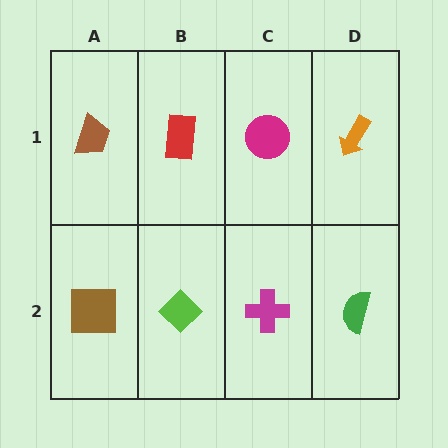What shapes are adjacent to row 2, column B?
A red rectangle (row 1, column B), a brown square (row 2, column A), a magenta cross (row 2, column C).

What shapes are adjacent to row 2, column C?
A magenta circle (row 1, column C), a lime diamond (row 2, column B), a green semicircle (row 2, column D).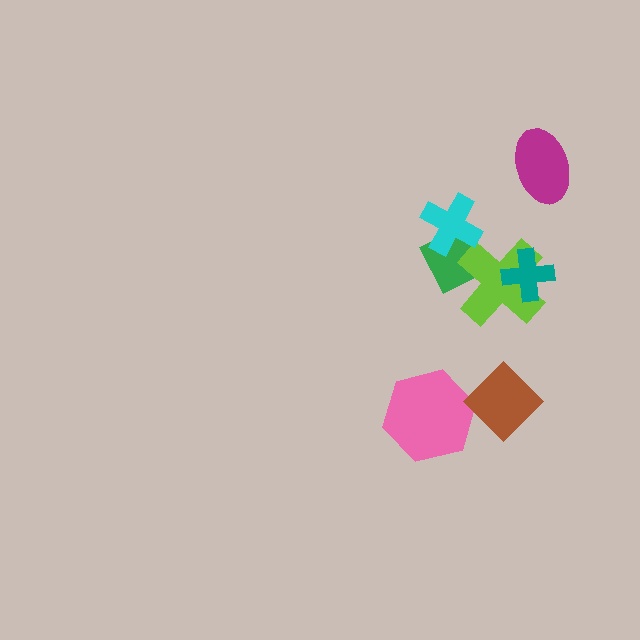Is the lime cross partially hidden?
Yes, it is partially covered by another shape.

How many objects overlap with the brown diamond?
1 object overlaps with the brown diamond.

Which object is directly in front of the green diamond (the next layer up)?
The lime cross is directly in front of the green diamond.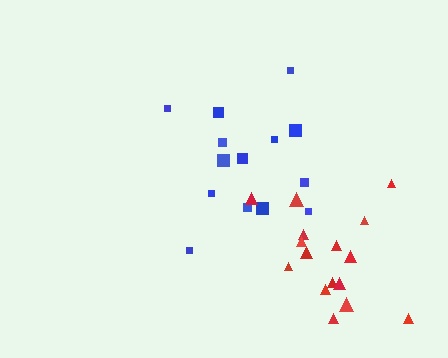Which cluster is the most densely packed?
Red.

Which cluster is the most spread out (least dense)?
Blue.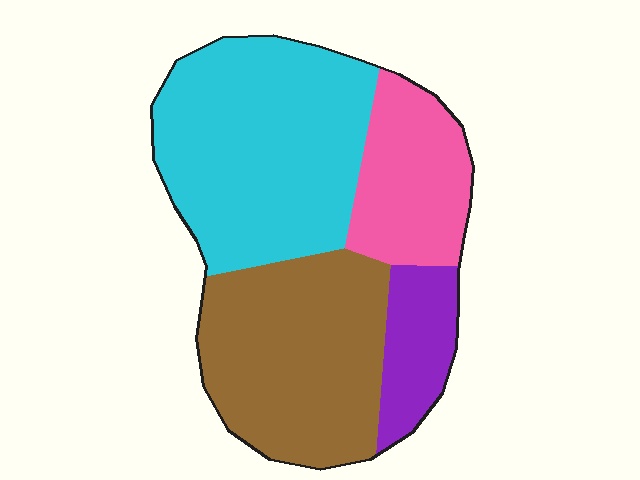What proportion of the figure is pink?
Pink takes up between a sixth and a third of the figure.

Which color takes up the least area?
Purple, at roughly 10%.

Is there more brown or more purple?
Brown.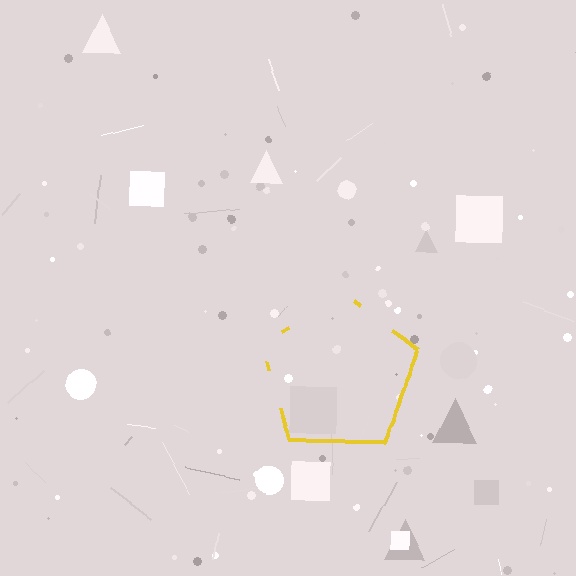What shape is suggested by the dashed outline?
The dashed outline suggests a pentagon.